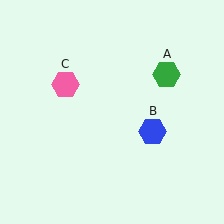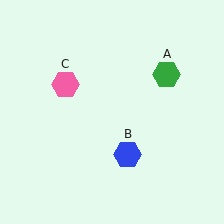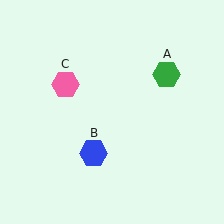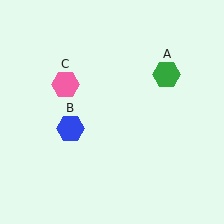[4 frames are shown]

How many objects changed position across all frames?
1 object changed position: blue hexagon (object B).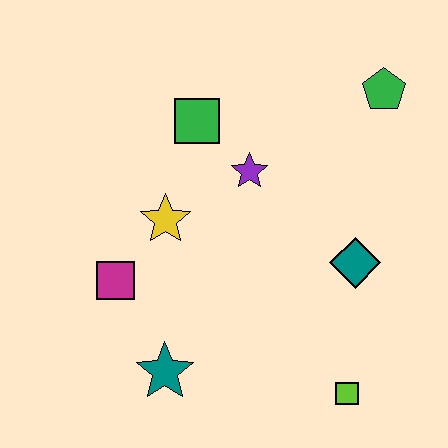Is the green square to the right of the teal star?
Yes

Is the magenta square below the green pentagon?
Yes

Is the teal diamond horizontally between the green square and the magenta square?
No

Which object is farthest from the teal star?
The green pentagon is farthest from the teal star.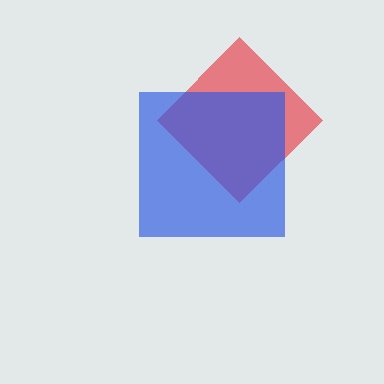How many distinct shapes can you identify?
There are 2 distinct shapes: a red diamond, a blue square.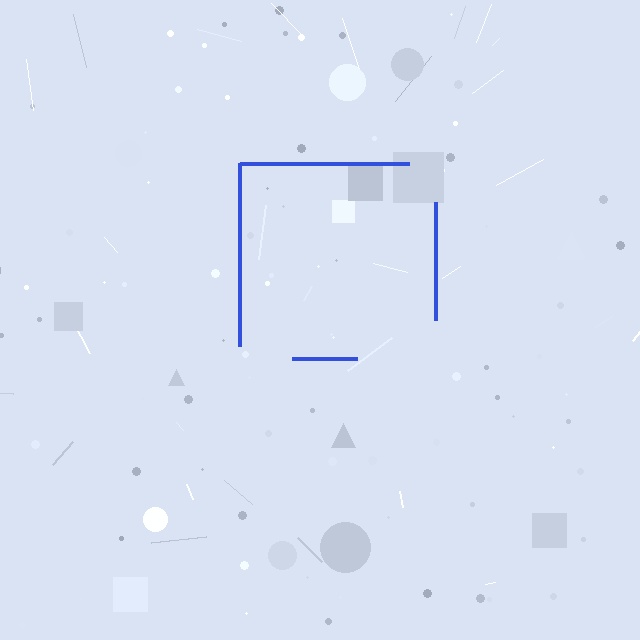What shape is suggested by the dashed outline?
The dashed outline suggests a square.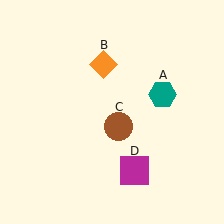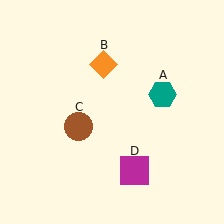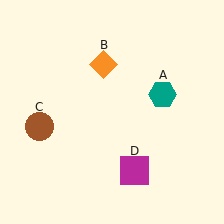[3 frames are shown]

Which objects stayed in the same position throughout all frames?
Teal hexagon (object A) and orange diamond (object B) and magenta square (object D) remained stationary.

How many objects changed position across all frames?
1 object changed position: brown circle (object C).